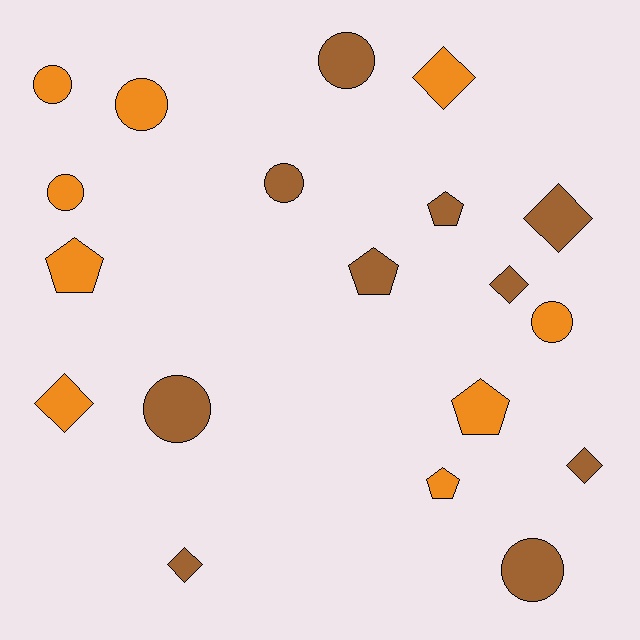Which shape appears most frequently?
Circle, with 8 objects.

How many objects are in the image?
There are 19 objects.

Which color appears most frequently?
Brown, with 10 objects.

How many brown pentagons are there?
There are 2 brown pentagons.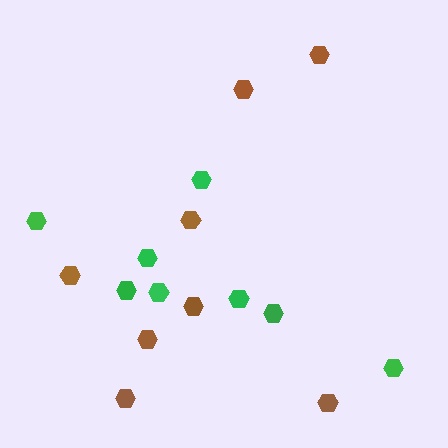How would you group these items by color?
There are 2 groups: one group of brown hexagons (8) and one group of green hexagons (8).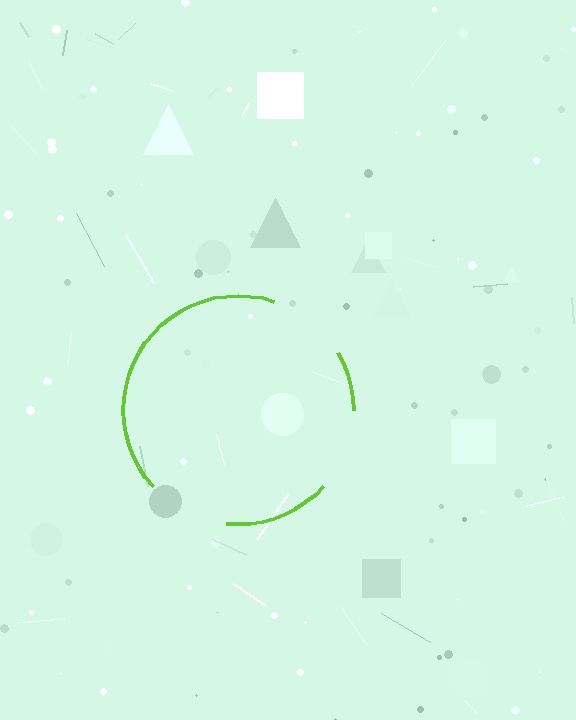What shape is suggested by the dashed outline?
The dashed outline suggests a circle.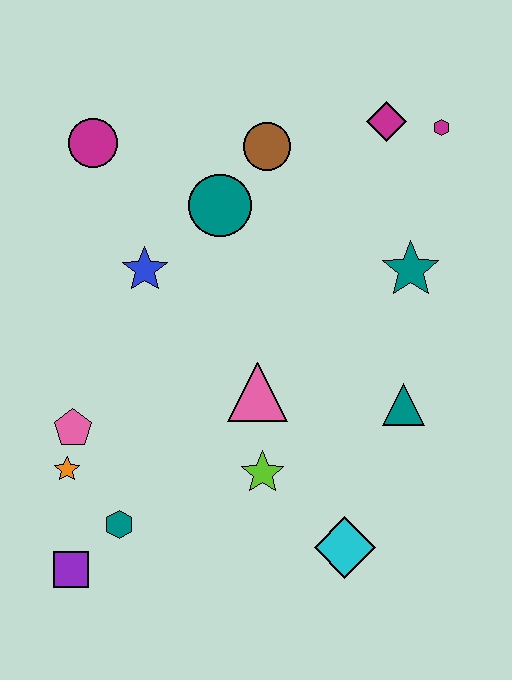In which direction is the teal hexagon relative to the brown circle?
The teal hexagon is below the brown circle.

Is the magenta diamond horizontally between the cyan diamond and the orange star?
No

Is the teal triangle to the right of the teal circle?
Yes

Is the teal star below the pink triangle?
No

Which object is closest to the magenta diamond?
The magenta hexagon is closest to the magenta diamond.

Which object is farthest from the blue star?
The cyan diamond is farthest from the blue star.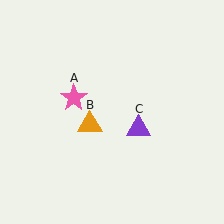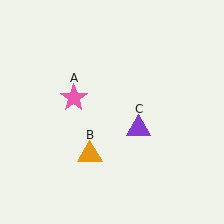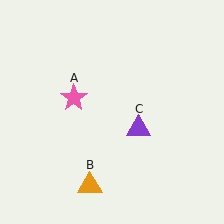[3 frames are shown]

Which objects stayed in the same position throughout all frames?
Pink star (object A) and purple triangle (object C) remained stationary.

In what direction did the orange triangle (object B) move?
The orange triangle (object B) moved down.